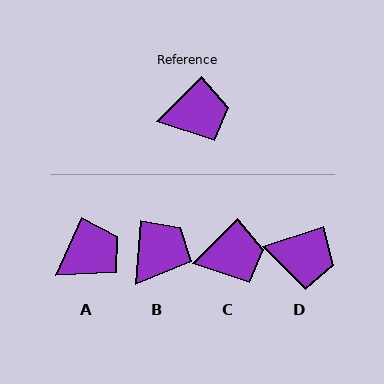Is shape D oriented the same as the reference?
No, it is off by about 26 degrees.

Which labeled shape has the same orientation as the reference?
C.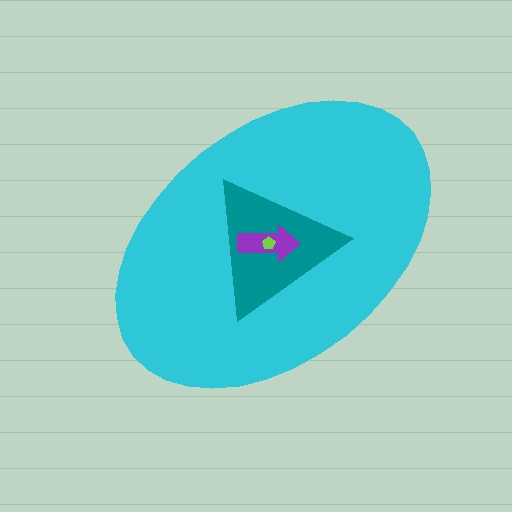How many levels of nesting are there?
4.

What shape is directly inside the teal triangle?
The purple arrow.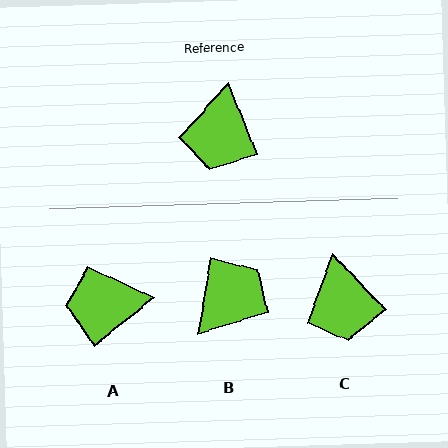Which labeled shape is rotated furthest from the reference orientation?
B, about 149 degrees away.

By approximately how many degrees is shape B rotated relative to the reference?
Approximately 149 degrees counter-clockwise.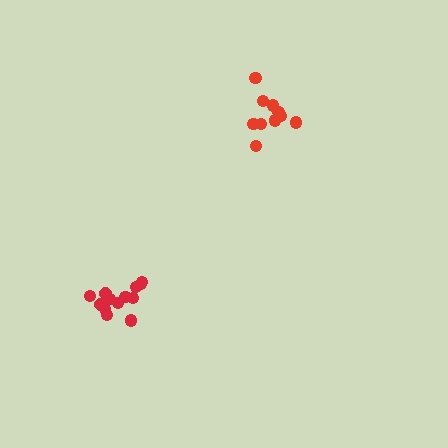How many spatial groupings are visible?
There are 2 spatial groupings.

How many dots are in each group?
Group 1: 13 dots, Group 2: 10 dots (23 total).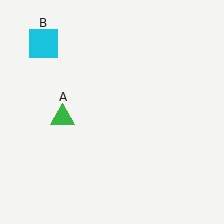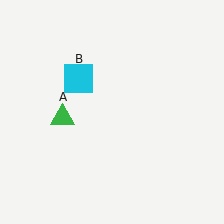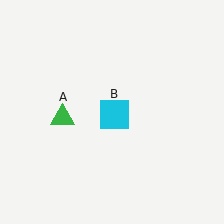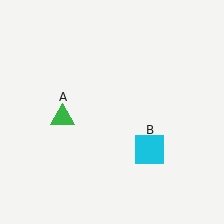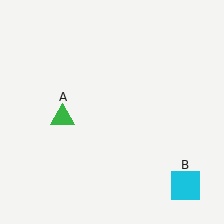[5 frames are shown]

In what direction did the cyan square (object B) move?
The cyan square (object B) moved down and to the right.